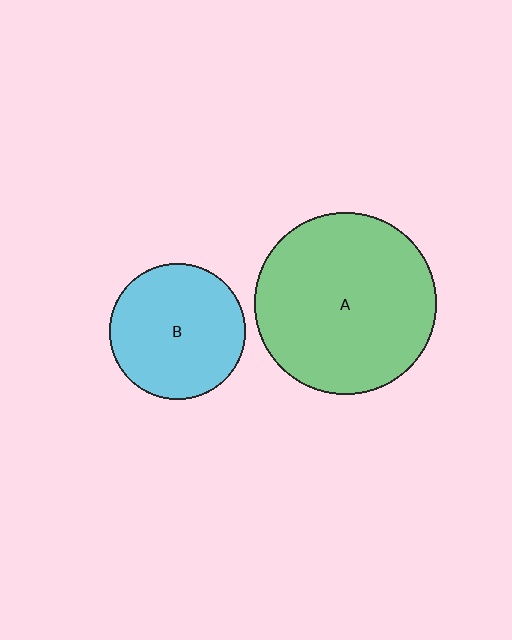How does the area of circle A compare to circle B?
Approximately 1.8 times.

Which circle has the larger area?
Circle A (green).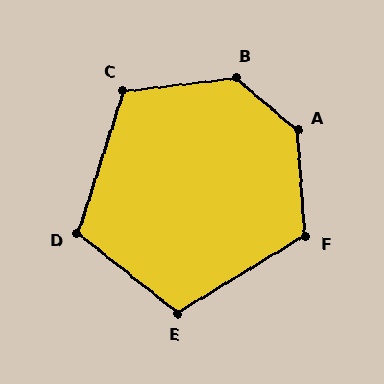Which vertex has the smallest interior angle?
D, at approximately 111 degrees.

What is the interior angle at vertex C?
Approximately 114 degrees (obtuse).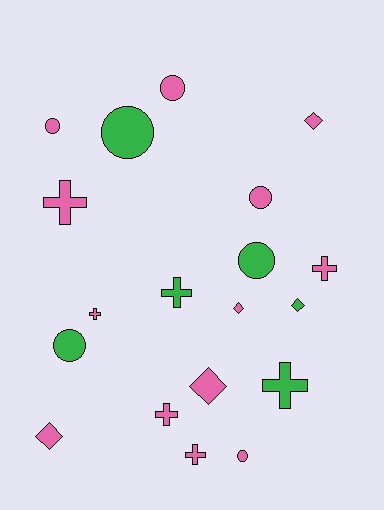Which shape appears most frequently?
Circle, with 7 objects.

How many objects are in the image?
There are 19 objects.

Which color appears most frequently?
Pink, with 13 objects.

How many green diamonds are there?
There is 1 green diamond.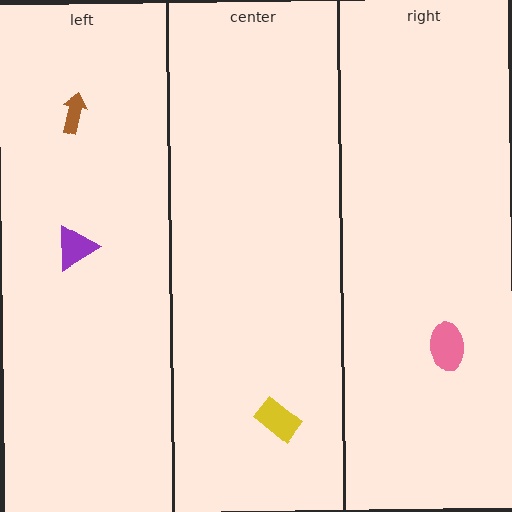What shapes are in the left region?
The brown arrow, the purple triangle.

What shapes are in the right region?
The pink ellipse.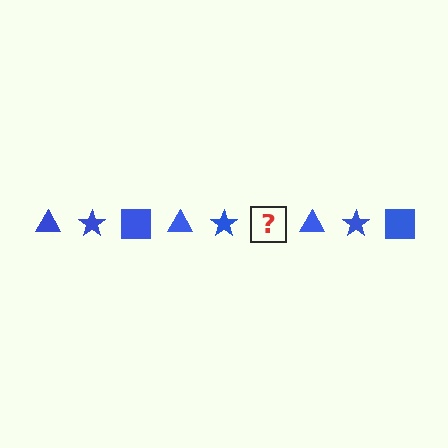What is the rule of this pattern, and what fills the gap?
The rule is that the pattern cycles through triangle, star, square shapes in blue. The gap should be filled with a blue square.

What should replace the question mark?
The question mark should be replaced with a blue square.